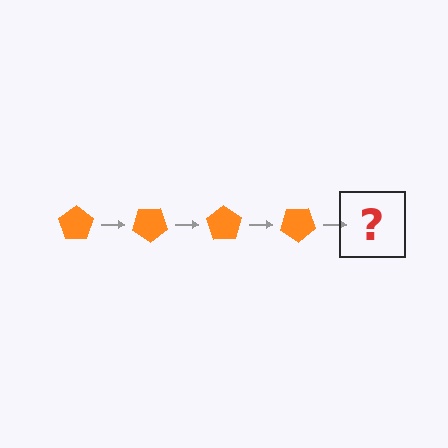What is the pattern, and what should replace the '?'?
The pattern is that the pentagon rotates 35 degrees each step. The '?' should be an orange pentagon rotated 140 degrees.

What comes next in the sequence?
The next element should be an orange pentagon rotated 140 degrees.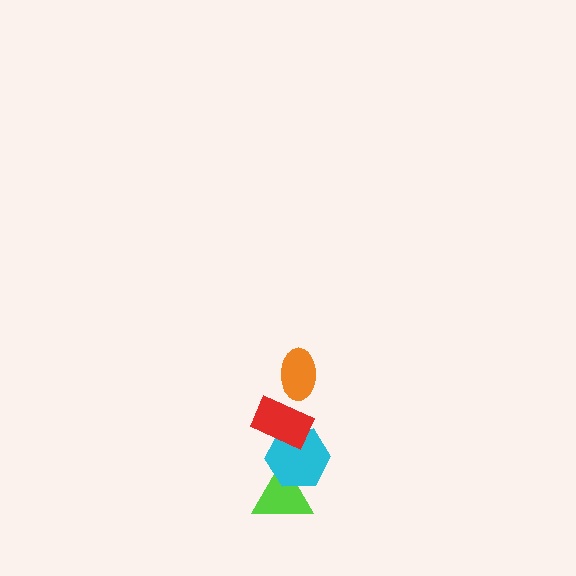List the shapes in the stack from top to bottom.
From top to bottom: the orange ellipse, the red rectangle, the cyan hexagon, the lime triangle.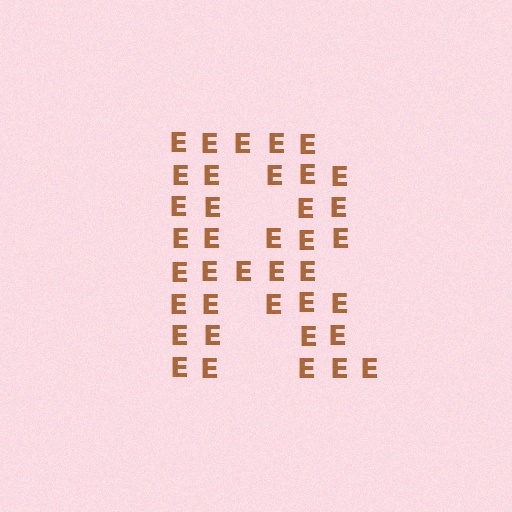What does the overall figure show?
The overall figure shows the letter R.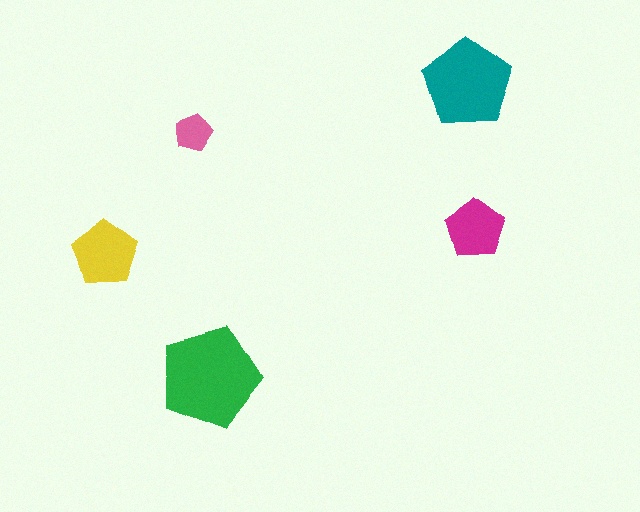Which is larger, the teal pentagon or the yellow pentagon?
The teal one.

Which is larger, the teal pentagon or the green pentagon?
The green one.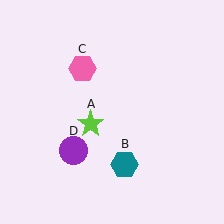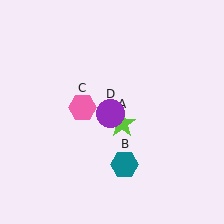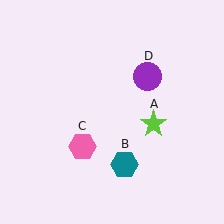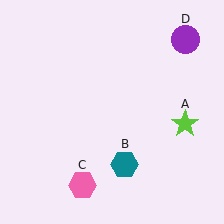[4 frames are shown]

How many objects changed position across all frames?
3 objects changed position: lime star (object A), pink hexagon (object C), purple circle (object D).